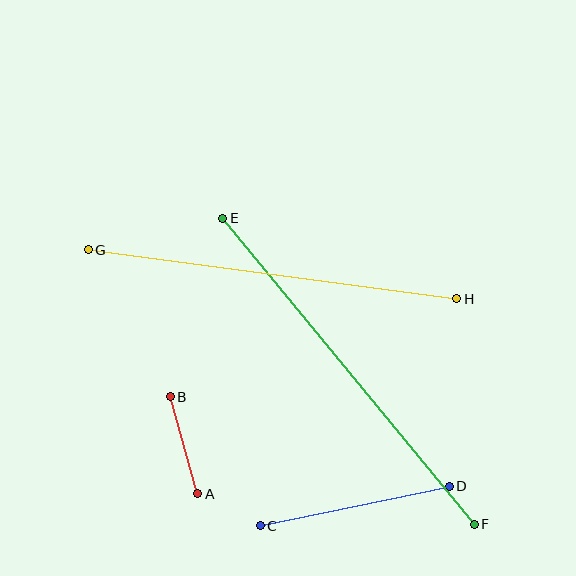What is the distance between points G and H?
The distance is approximately 372 pixels.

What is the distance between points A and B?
The distance is approximately 101 pixels.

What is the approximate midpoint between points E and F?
The midpoint is at approximately (349, 371) pixels.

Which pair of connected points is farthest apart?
Points E and F are farthest apart.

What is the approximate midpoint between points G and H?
The midpoint is at approximately (273, 274) pixels.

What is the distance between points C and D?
The distance is approximately 193 pixels.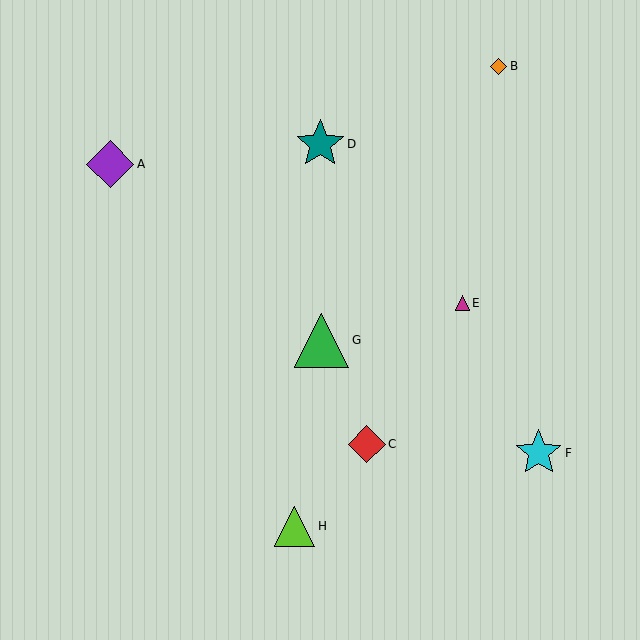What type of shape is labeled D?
Shape D is a teal star.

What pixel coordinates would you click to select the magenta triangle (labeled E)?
Click at (462, 303) to select the magenta triangle E.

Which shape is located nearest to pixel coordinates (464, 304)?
The magenta triangle (labeled E) at (462, 303) is nearest to that location.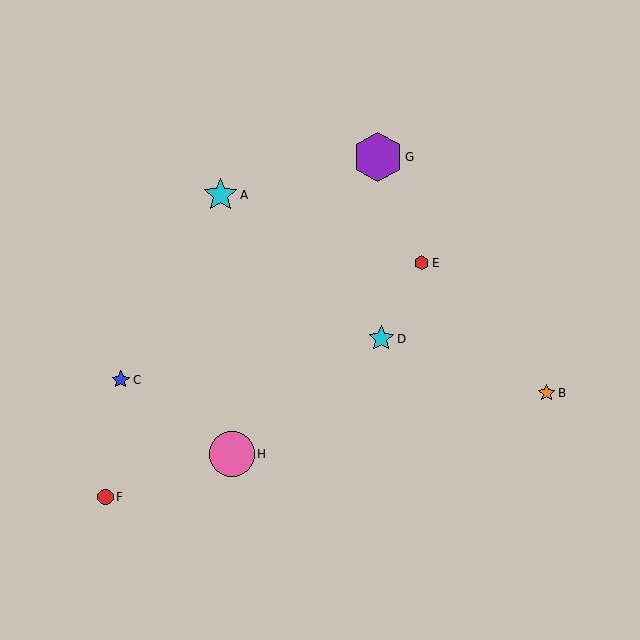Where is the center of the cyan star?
The center of the cyan star is at (221, 195).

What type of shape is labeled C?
Shape C is a blue star.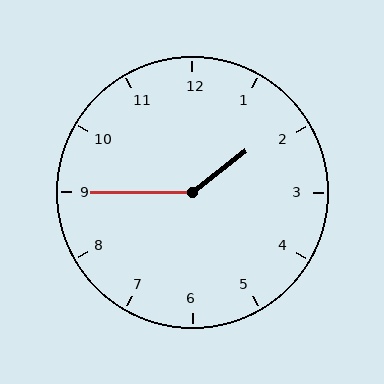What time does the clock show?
1:45.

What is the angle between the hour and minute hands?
Approximately 142 degrees.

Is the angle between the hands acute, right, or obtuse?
It is obtuse.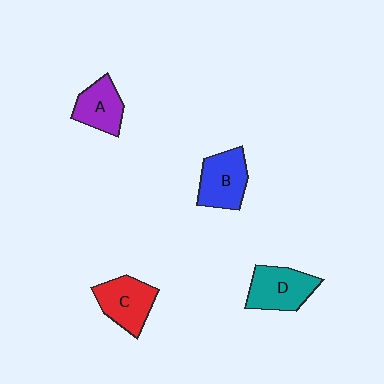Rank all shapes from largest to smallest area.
From largest to smallest: D (teal), B (blue), C (red), A (purple).